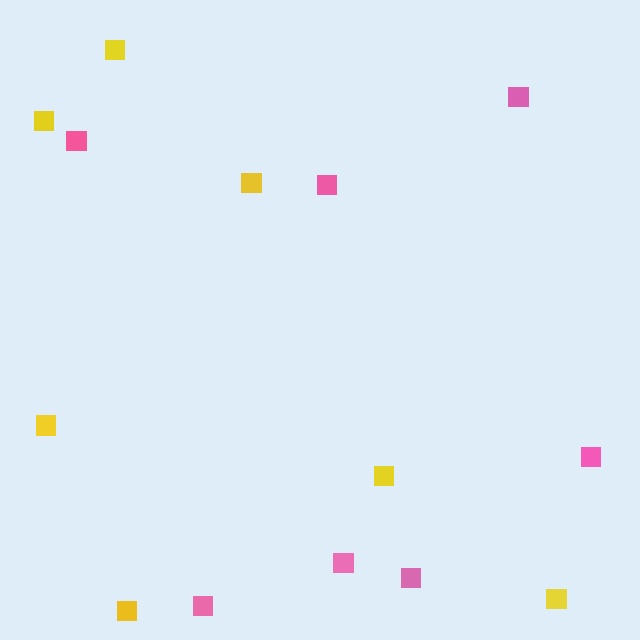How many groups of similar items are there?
There are 2 groups: one group of pink squares (7) and one group of yellow squares (7).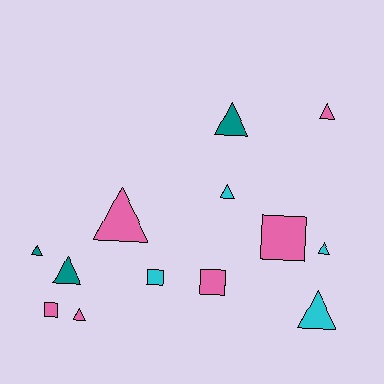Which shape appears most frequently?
Triangle, with 9 objects.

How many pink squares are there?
There are 3 pink squares.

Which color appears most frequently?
Pink, with 6 objects.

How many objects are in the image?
There are 13 objects.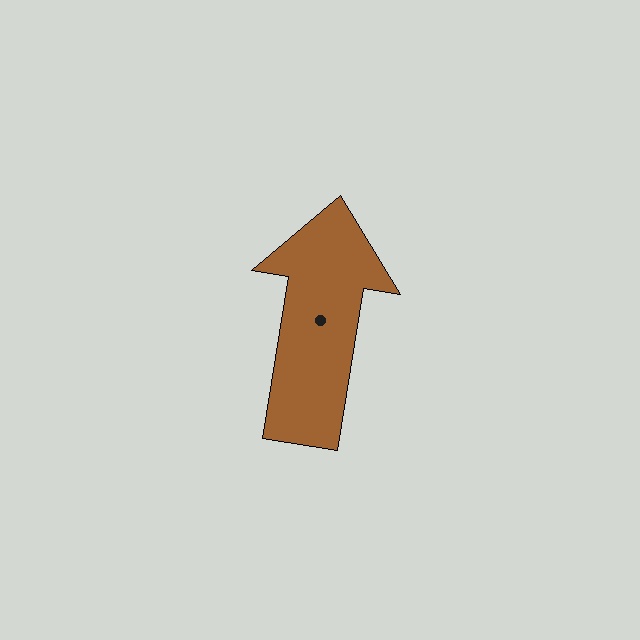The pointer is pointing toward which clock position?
Roughly 12 o'clock.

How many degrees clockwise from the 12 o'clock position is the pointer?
Approximately 9 degrees.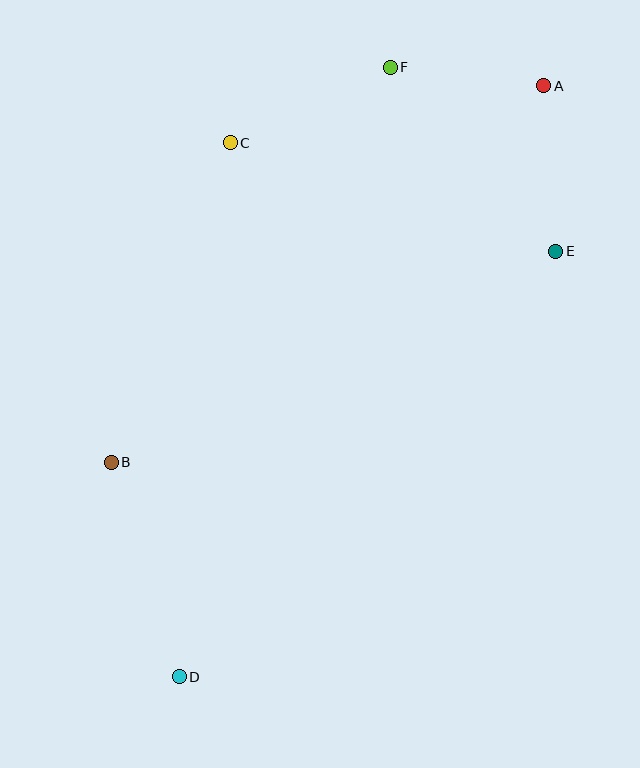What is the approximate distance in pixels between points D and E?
The distance between D and E is approximately 568 pixels.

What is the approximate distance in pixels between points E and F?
The distance between E and F is approximately 248 pixels.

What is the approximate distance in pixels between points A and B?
The distance between A and B is approximately 573 pixels.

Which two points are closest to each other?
Points A and F are closest to each other.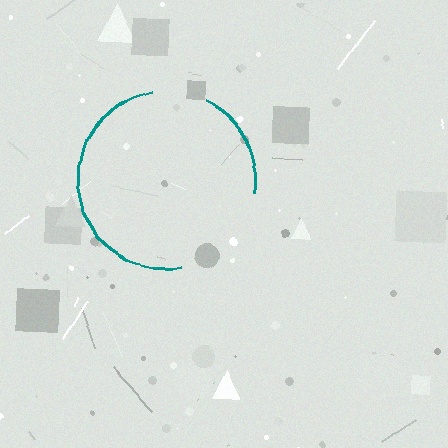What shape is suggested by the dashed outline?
The dashed outline suggests a circle.